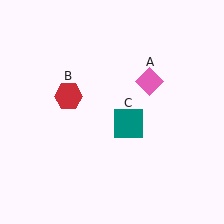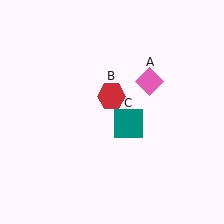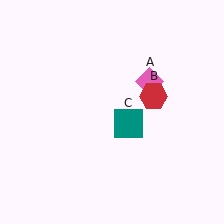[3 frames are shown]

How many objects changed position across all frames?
1 object changed position: red hexagon (object B).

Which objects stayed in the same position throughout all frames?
Pink diamond (object A) and teal square (object C) remained stationary.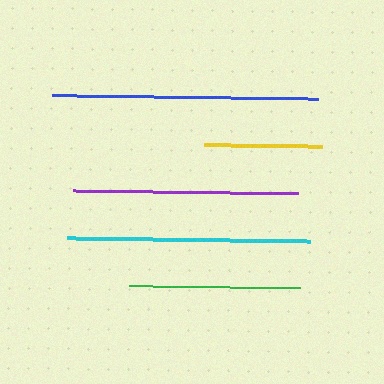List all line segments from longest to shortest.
From longest to shortest: blue, cyan, purple, green, yellow.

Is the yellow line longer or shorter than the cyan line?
The cyan line is longer than the yellow line.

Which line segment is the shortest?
The yellow line is the shortest at approximately 118 pixels.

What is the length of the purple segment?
The purple segment is approximately 225 pixels long.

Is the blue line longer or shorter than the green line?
The blue line is longer than the green line.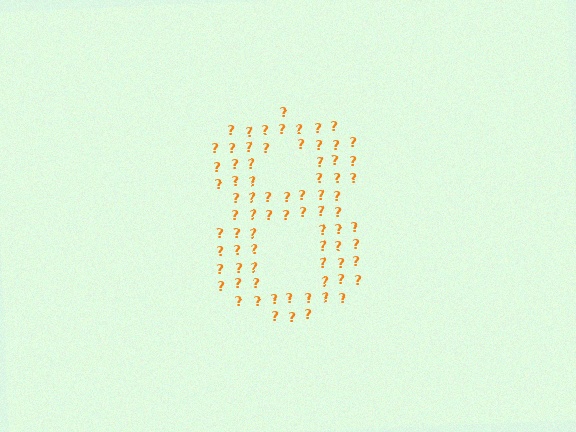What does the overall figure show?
The overall figure shows the digit 8.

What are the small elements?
The small elements are question marks.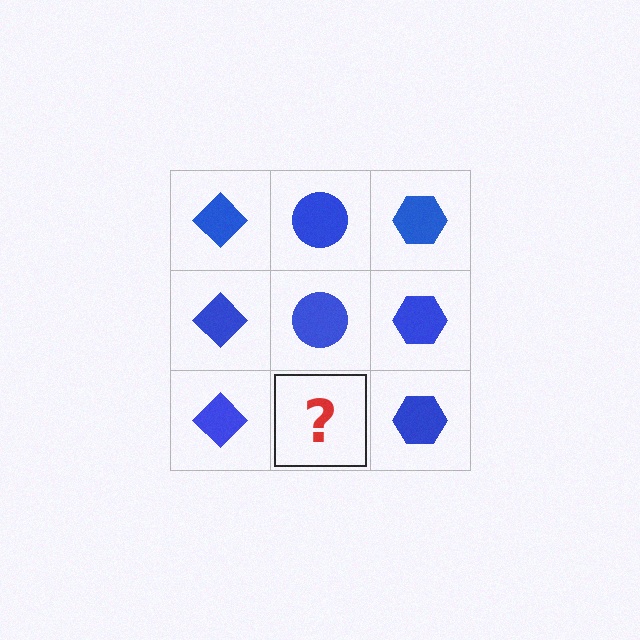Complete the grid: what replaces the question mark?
The question mark should be replaced with a blue circle.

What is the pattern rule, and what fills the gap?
The rule is that each column has a consistent shape. The gap should be filled with a blue circle.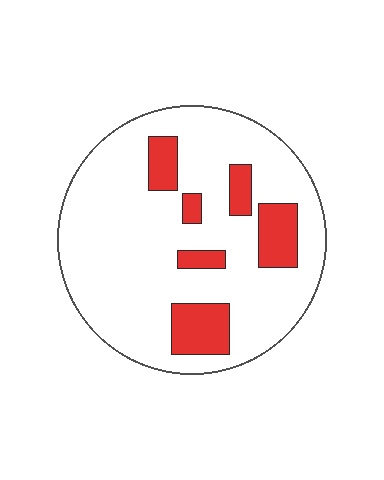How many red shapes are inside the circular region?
6.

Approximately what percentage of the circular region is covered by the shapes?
Approximately 20%.